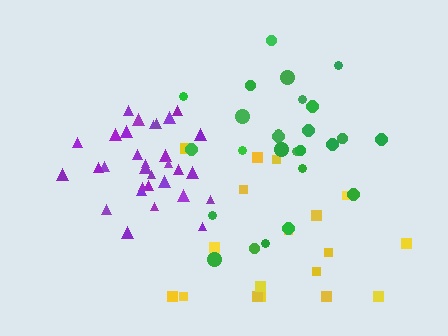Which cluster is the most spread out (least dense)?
Yellow.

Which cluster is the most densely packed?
Purple.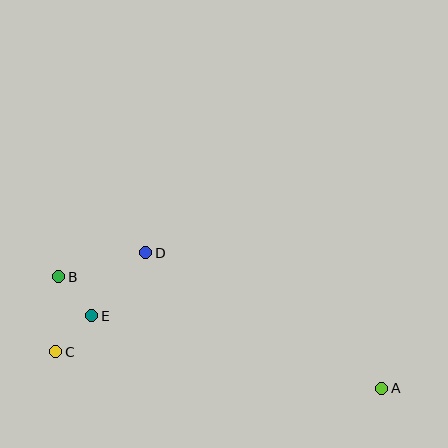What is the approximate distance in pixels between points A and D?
The distance between A and D is approximately 272 pixels.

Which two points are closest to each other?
Points C and E are closest to each other.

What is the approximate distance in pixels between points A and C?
The distance between A and C is approximately 328 pixels.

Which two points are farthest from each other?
Points A and B are farthest from each other.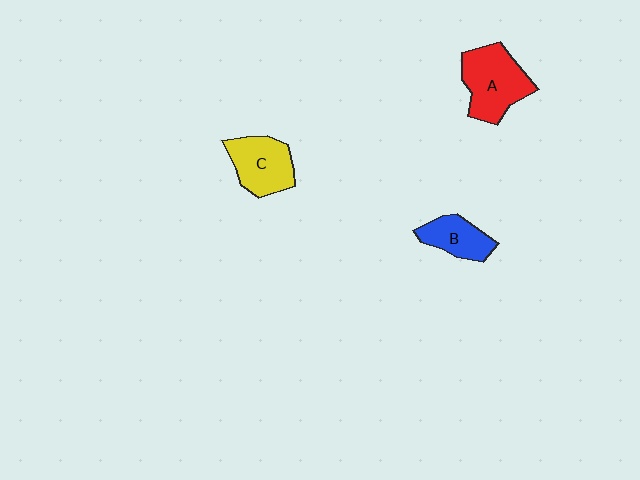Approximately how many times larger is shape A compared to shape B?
Approximately 1.7 times.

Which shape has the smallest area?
Shape B (blue).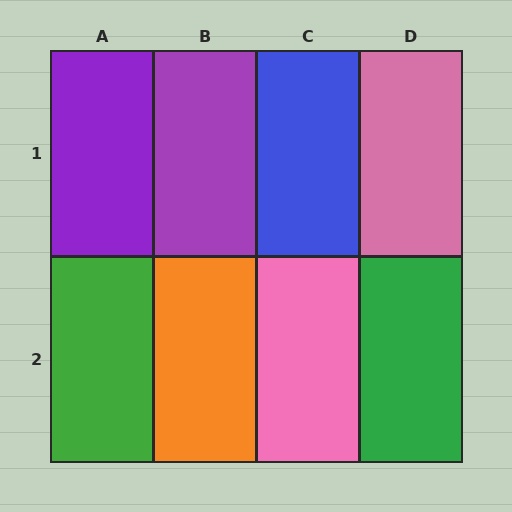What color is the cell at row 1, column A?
Purple.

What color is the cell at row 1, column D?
Pink.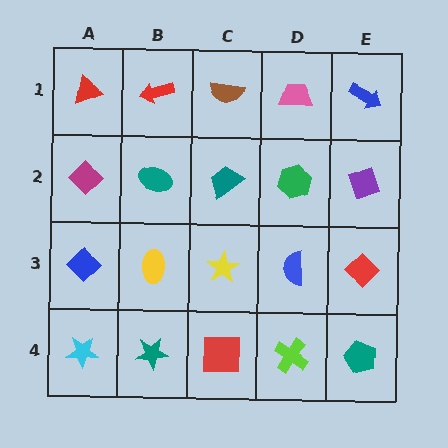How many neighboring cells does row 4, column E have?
2.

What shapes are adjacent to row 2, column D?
A pink trapezoid (row 1, column D), a blue semicircle (row 3, column D), a teal trapezoid (row 2, column C), a purple diamond (row 2, column E).